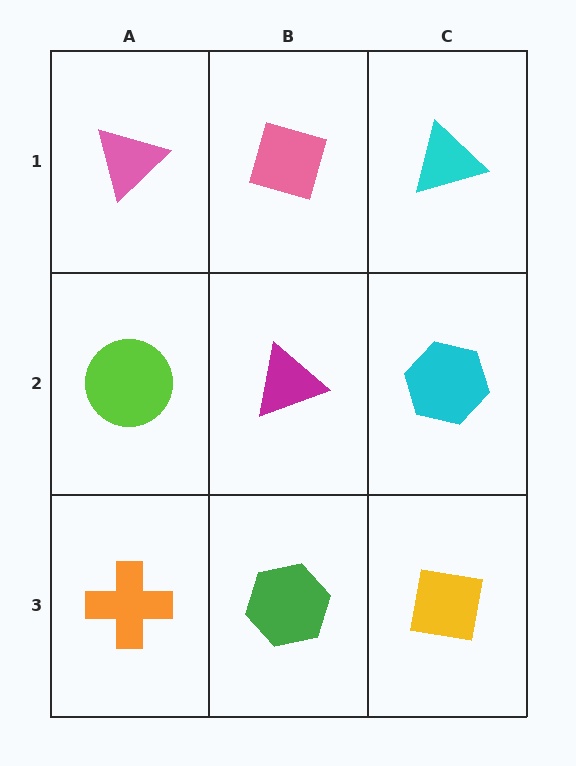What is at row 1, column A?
A pink triangle.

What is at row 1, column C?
A cyan triangle.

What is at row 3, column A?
An orange cross.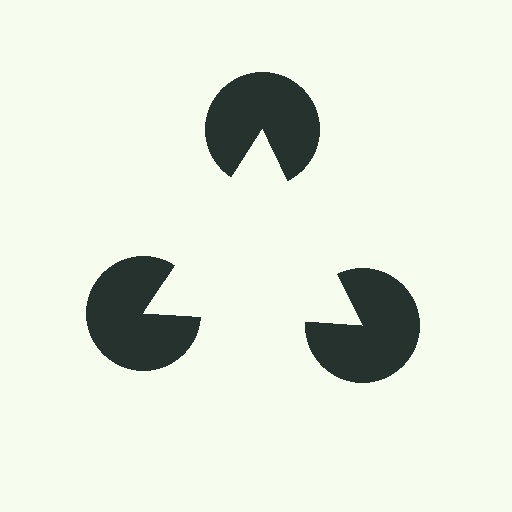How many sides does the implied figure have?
3 sides.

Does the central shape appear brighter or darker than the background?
It typically appears slightly brighter than the background, even though no actual brightness change is drawn.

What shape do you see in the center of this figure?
An illusory triangle — its edges are inferred from the aligned wedge cuts in the pac-man discs, not physically drawn.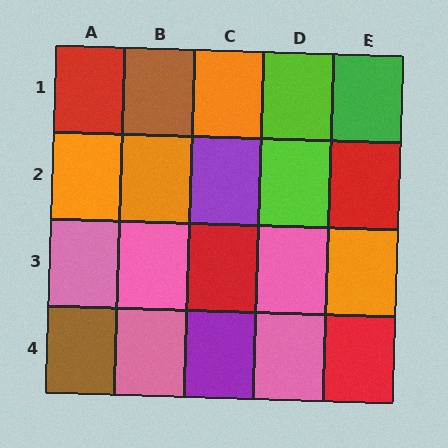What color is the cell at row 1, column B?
Brown.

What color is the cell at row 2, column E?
Red.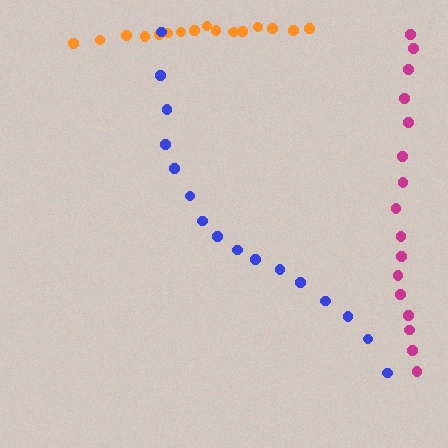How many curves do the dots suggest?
There are 3 distinct paths.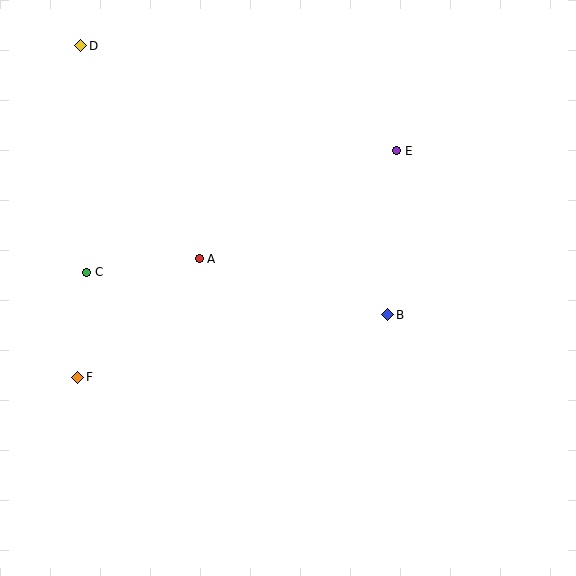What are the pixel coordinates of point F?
Point F is at (78, 377).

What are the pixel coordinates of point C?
Point C is at (87, 272).